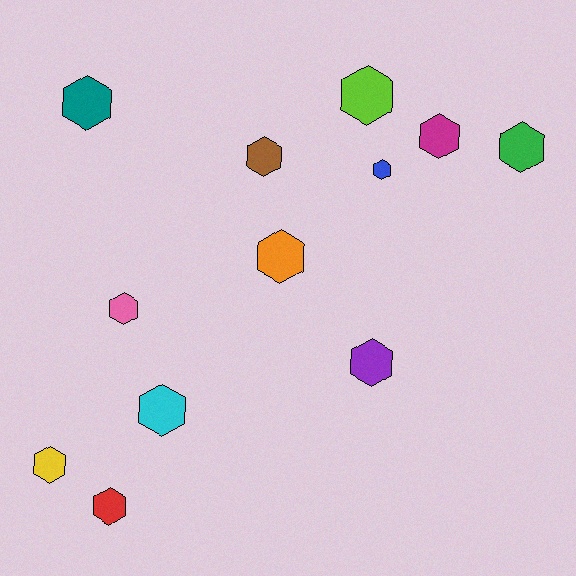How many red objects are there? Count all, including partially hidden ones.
There is 1 red object.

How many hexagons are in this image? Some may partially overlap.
There are 12 hexagons.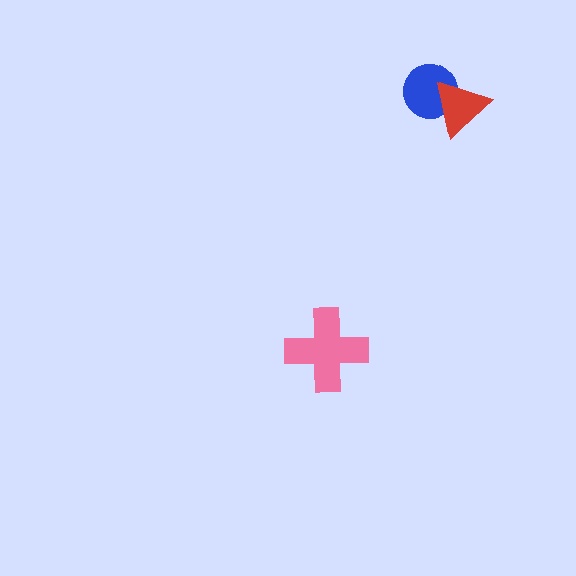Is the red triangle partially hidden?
No, no other shape covers it.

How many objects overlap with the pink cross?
0 objects overlap with the pink cross.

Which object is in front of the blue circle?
The red triangle is in front of the blue circle.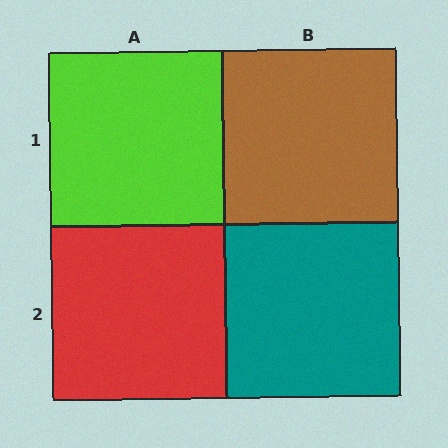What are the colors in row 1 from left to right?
Lime, brown.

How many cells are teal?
1 cell is teal.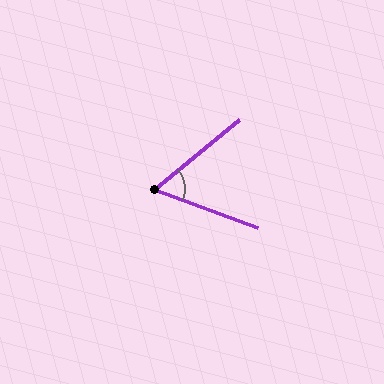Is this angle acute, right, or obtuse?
It is acute.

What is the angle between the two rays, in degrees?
Approximately 60 degrees.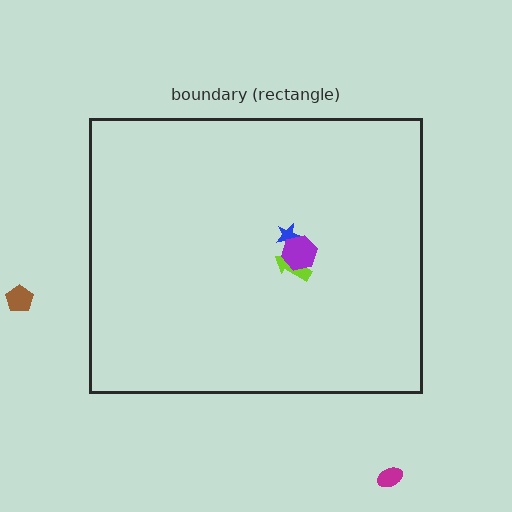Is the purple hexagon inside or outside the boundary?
Inside.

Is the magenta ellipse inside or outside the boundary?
Outside.